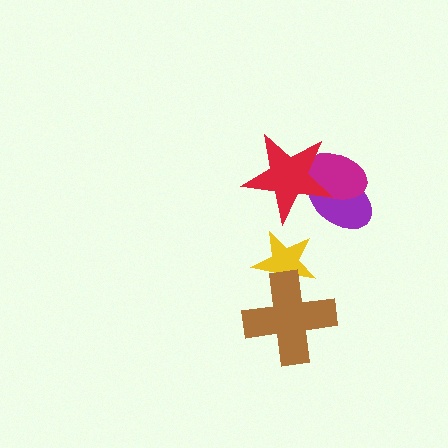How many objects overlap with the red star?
2 objects overlap with the red star.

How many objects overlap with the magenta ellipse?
2 objects overlap with the magenta ellipse.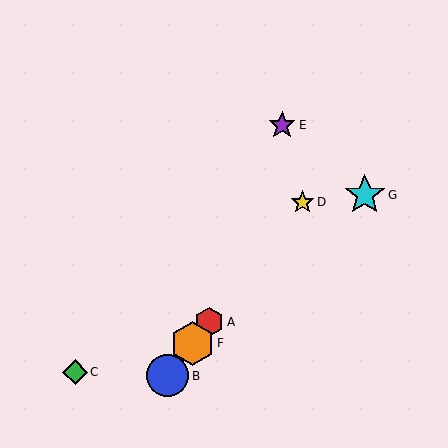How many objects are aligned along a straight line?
4 objects (A, B, D, F) are aligned along a straight line.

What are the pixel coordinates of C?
Object C is at (75, 372).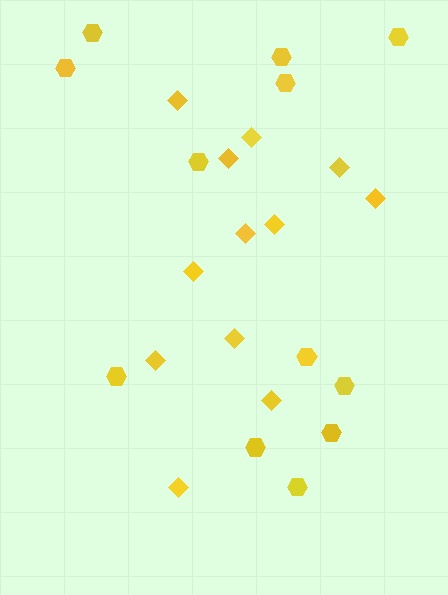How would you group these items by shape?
There are 2 groups: one group of diamonds (12) and one group of hexagons (12).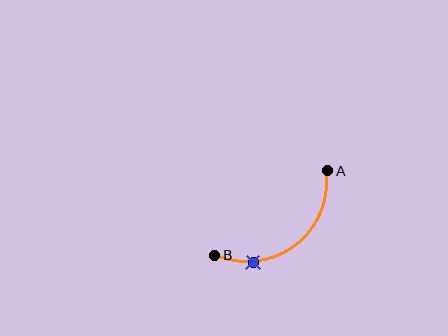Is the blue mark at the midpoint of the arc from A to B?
No. The blue mark lies on the arc but is closer to endpoint B. The arc midpoint would be at the point on the curve equidistant along the arc from both A and B.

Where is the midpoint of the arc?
The arc midpoint is the point on the curve farthest from the straight line joining A and B. It sits below and to the right of that line.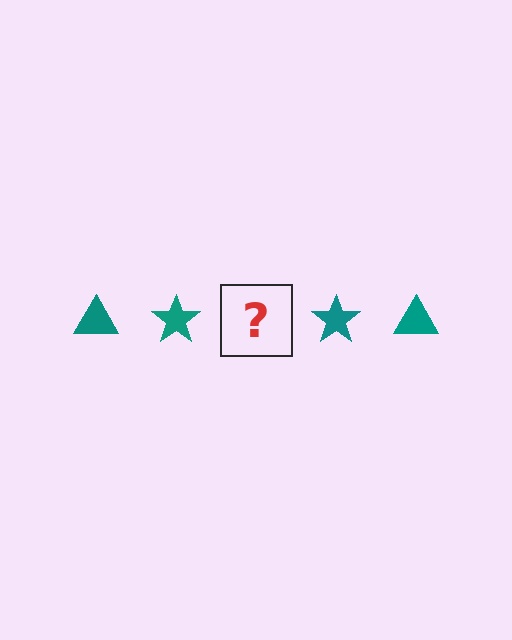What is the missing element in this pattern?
The missing element is a teal triangle.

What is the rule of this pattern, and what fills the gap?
The rule is that the pattern cycles through triangle, star shapes in teal. The gap should be filled with a teal triangle.